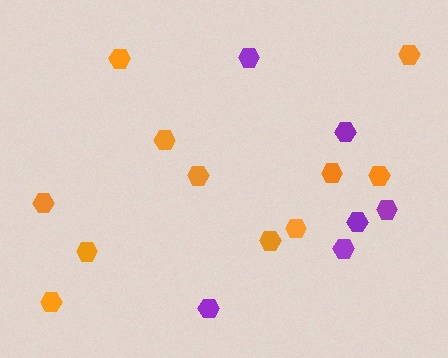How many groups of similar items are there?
There are 2 groups: one group of purple hexagons (6) and one group of orange hexagons (11).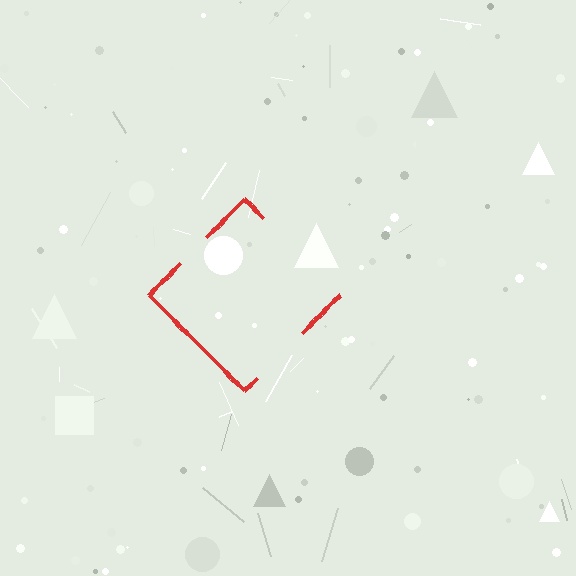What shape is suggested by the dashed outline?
The dashed outline suggests a diamond.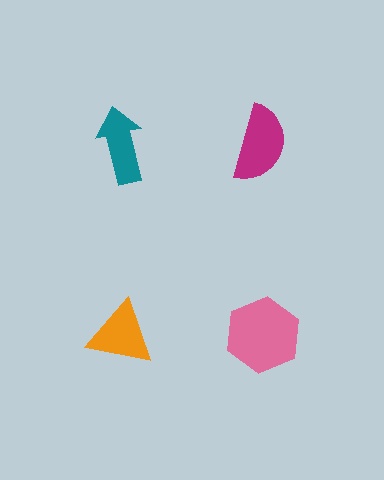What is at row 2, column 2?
A pink hexagon.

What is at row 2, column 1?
An orange triangle.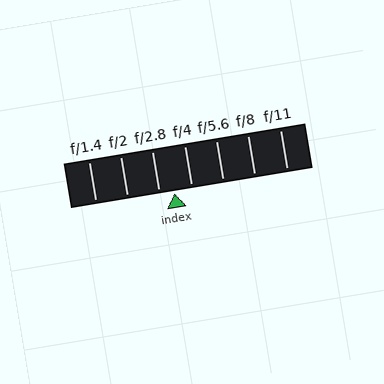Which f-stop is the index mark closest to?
The index mark is closest to f/2.8.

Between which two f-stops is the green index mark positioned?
The index mark is between f/2.8 and f/4.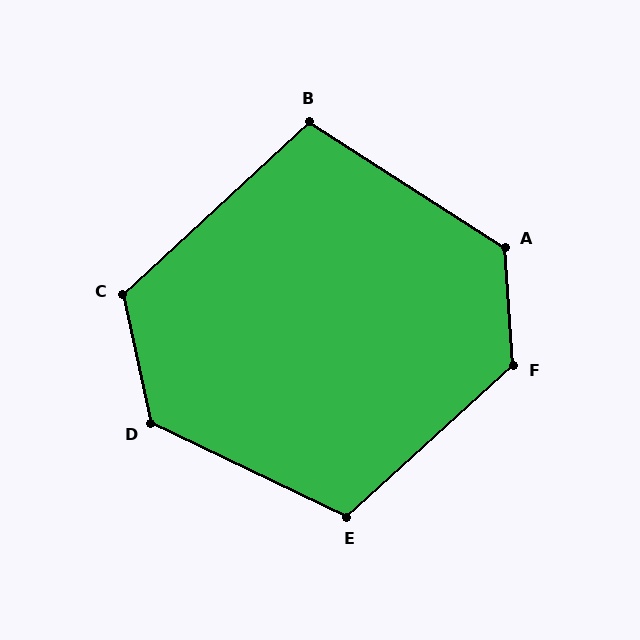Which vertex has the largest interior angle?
F, at approximately 128 degrees.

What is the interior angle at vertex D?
Approximately 128 degrees (obtuse).